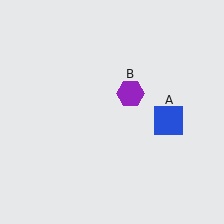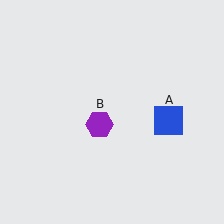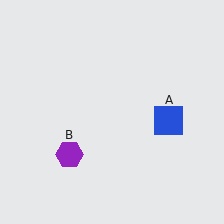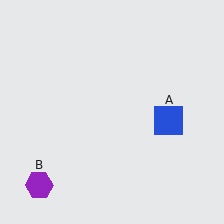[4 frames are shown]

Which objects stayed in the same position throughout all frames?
Blue square (object A) remained stationary.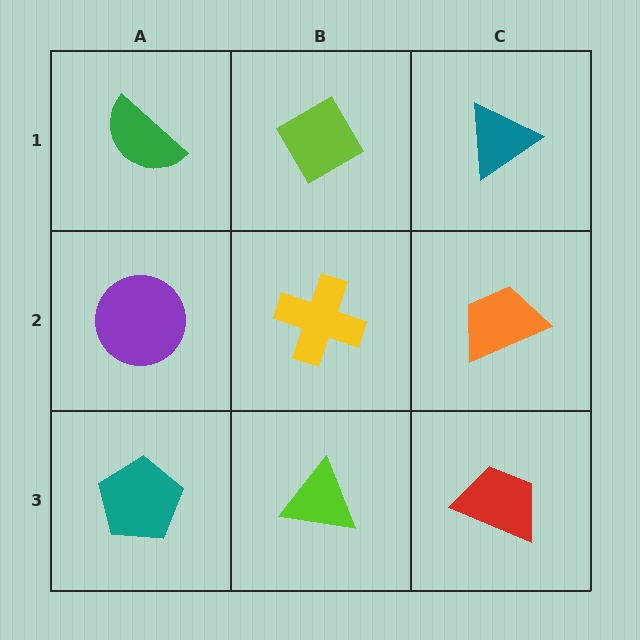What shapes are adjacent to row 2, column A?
A green semicircle (row 1, column A), a teal pentagon (row 3, column A), a yellow cross (row 2, column B).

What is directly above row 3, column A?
A purple circle.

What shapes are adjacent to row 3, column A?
A purple circle (row 2, column A), a lime triangle (row 3, column B).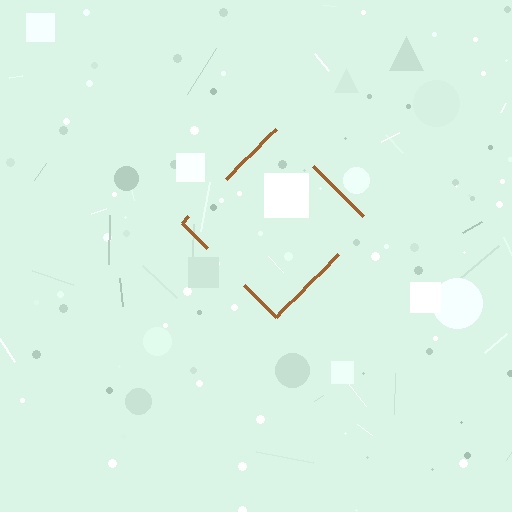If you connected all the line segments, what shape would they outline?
They would outline a diamond.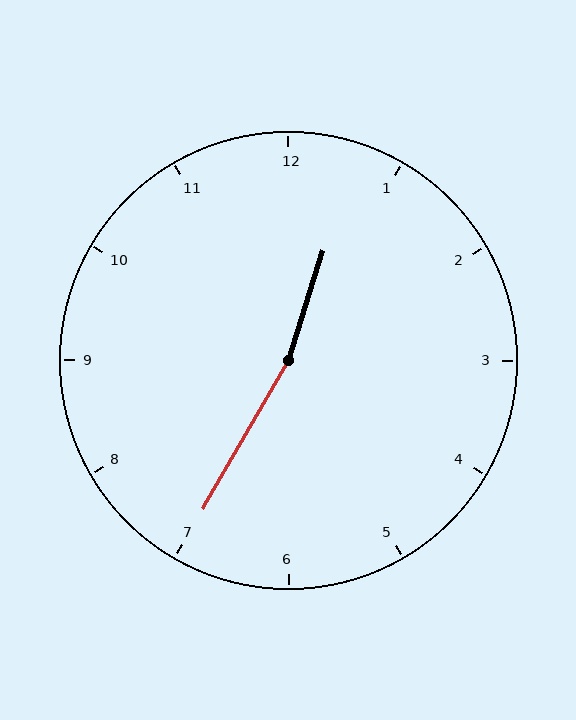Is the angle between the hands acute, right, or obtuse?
It is obtuse.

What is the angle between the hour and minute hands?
Approximately 168 degrees.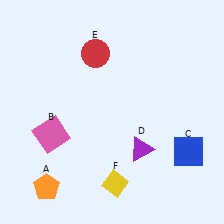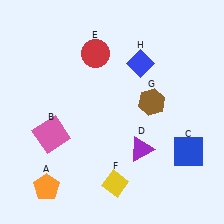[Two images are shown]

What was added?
A brown hexagon (G), a blue diamond (H) were added in Image 2.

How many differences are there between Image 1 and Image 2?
There are 2 differences between the two images.